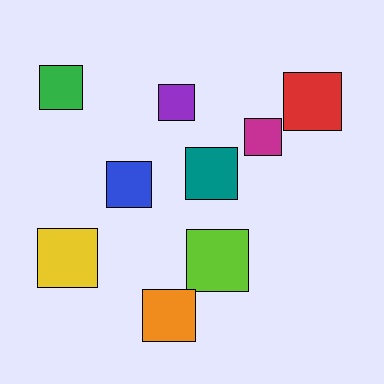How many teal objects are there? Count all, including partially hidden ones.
There is 1 teal object.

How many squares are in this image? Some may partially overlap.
There are 9 squares.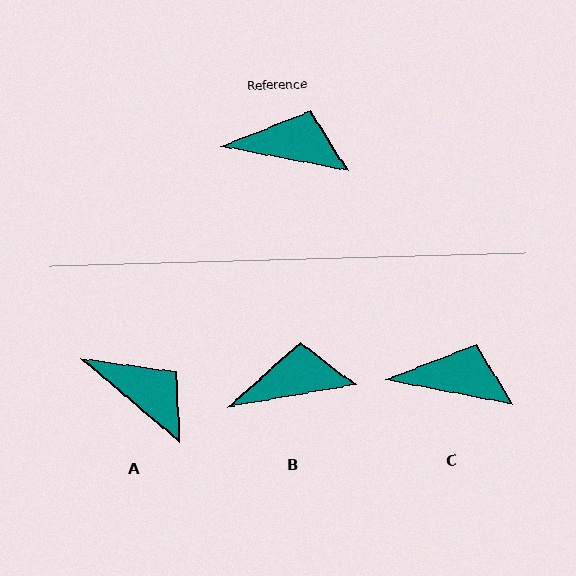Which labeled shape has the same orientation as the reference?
C.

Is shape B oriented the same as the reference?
No, it is off by about 21 degrees.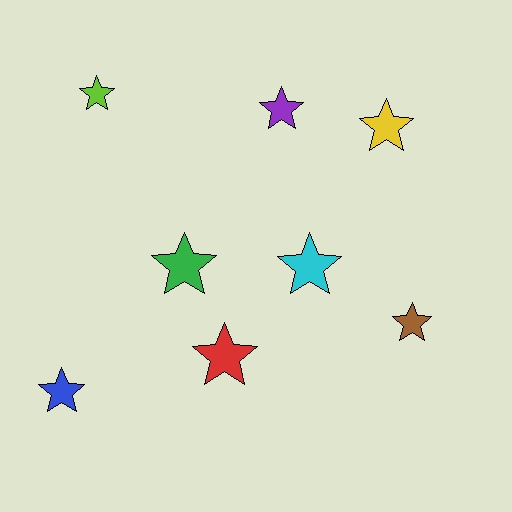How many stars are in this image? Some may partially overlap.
There are 8 stars.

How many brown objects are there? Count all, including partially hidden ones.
There is 1 brown object.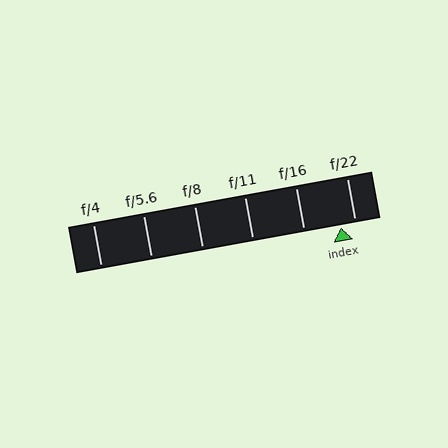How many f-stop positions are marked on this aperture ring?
There are 6 f-stop positions marked.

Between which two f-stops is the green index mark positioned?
The index mark is between f/16 and f/22.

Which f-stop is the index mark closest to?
The index mark is closest to f/22.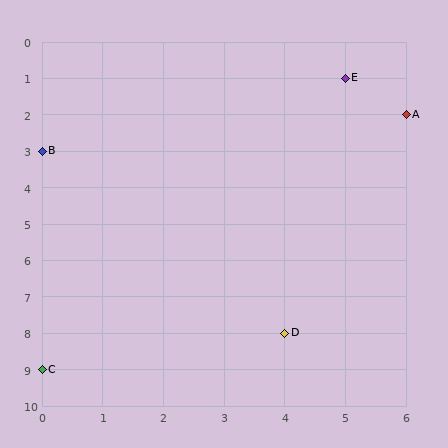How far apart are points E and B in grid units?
Points E and B are 5 columns and 2 rows apart (about 5.4 grid units diagonally).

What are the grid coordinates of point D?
Point D is at grid coordinates (4, 8).